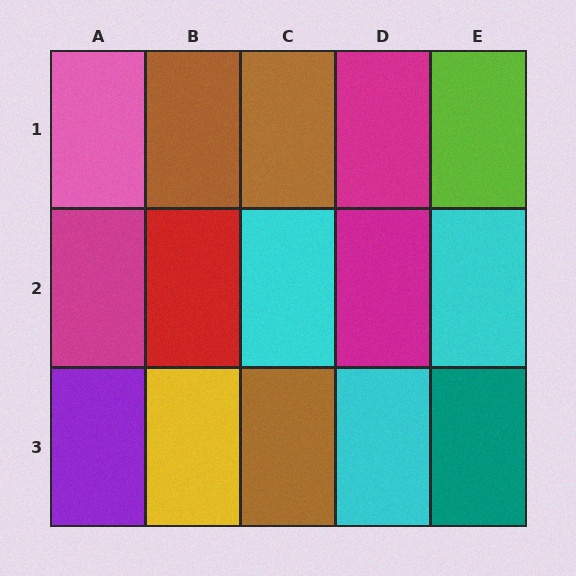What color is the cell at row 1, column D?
Magenta.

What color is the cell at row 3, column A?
Purple.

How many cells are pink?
1 cell is pink.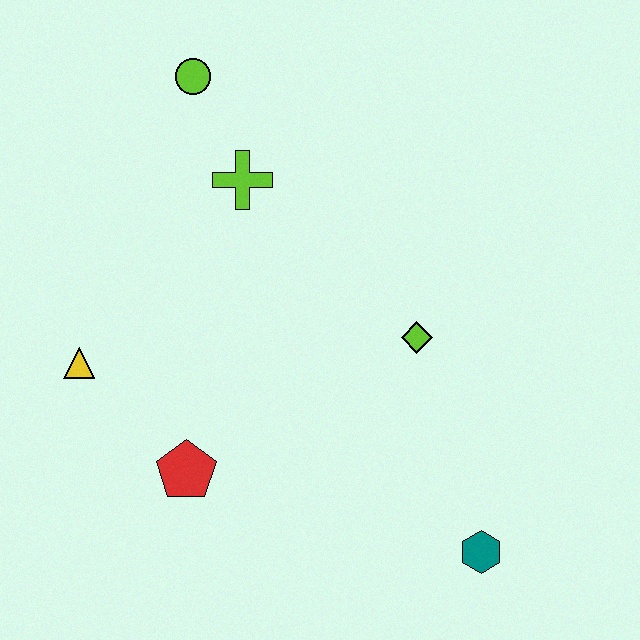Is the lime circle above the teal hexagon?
Yes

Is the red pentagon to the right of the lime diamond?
No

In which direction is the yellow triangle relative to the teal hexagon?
The yellow triangle is to the left of the teal hexagon.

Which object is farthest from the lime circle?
The teal hexagon is farthest from the lime circle.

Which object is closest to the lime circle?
The lime cross is closest to the lime circle.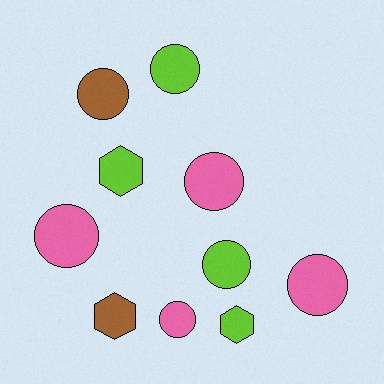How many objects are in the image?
There are 10 objects.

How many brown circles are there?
There is 1 brown circle.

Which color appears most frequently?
Lime, with 4 objects.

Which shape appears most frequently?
Circle, with 7 objects.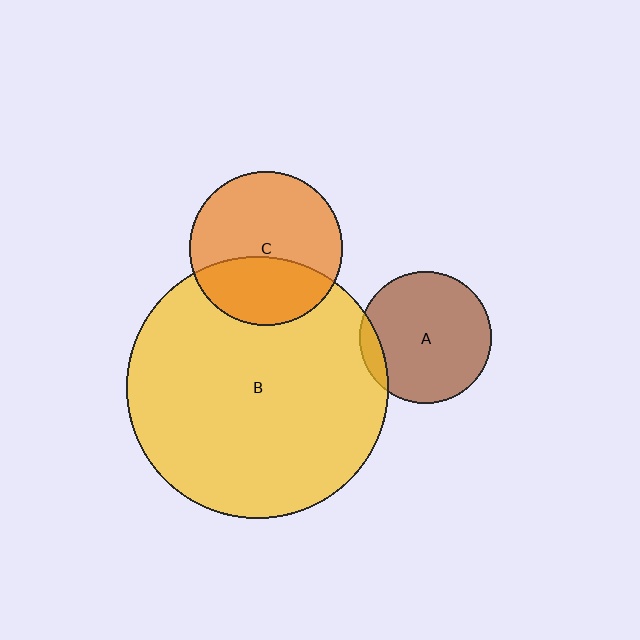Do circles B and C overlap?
Yes.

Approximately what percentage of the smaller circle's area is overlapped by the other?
Approximately 35%.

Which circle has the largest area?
Circle B (yellow).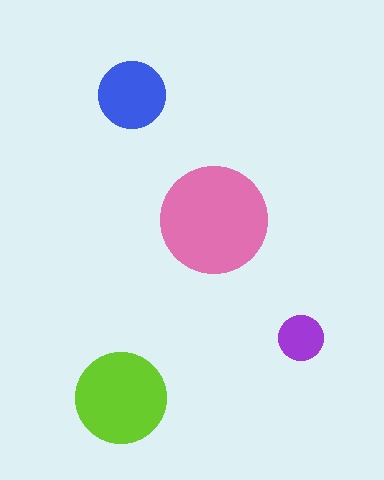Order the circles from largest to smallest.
the pink one, the lime one, the blue one, the purple one.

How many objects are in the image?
There are 4 objects in the image.